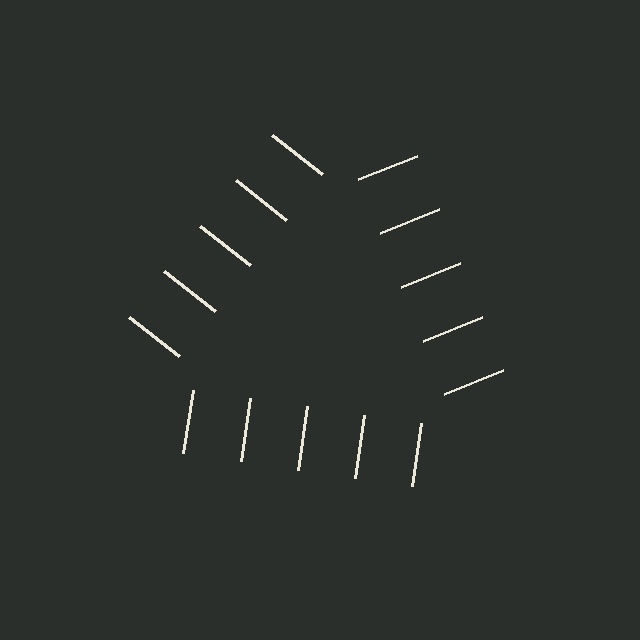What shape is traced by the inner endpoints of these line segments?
An illusory triangle — the line segments terminate on its edges but no continuous stroke is drawn.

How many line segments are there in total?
15 — 5 along each of the 3 edges.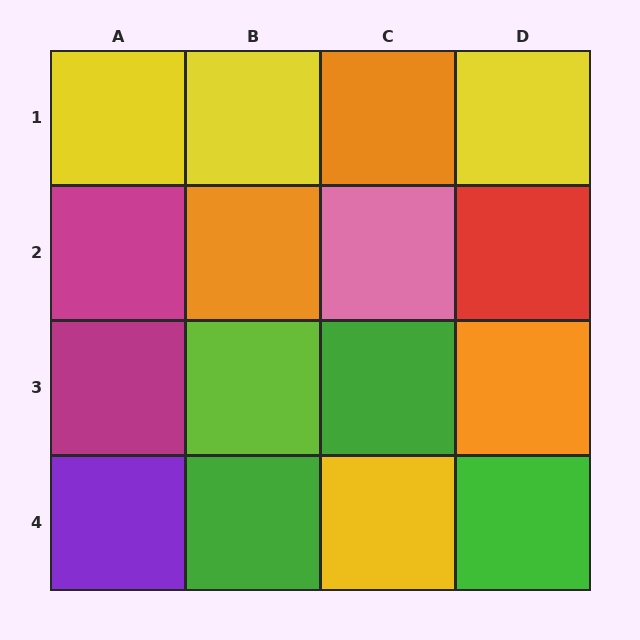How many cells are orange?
3 cells are orange.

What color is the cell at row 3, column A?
Magenta.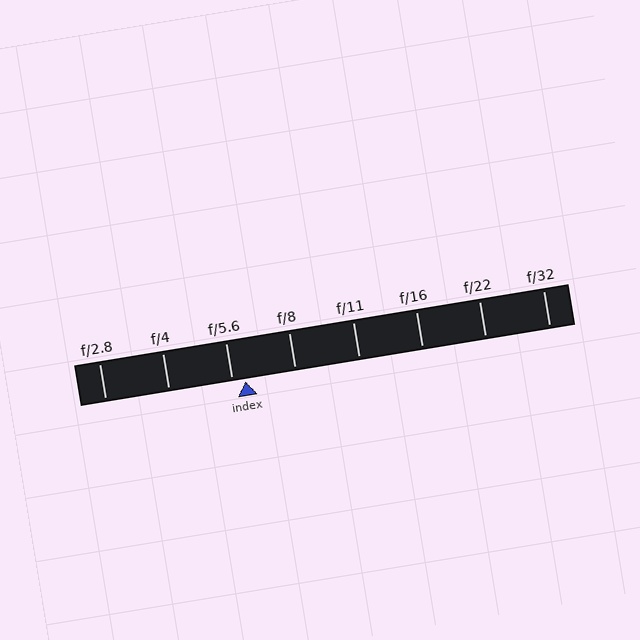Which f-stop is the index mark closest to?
The index mark is closest to f/5.6.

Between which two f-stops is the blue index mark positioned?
The index mark is between f/5.6 and f/8.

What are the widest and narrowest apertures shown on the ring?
The widest aperture shown is f/2.8 and the narrowest is f/32.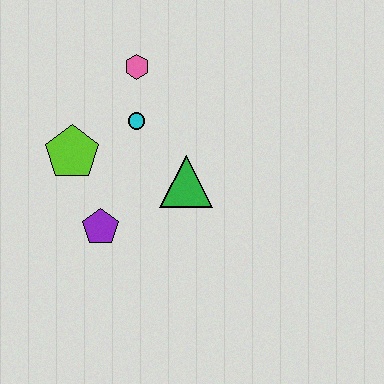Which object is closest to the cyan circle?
The pink hexagon is closest to the cyan circle.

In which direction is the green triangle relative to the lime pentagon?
The green triangle is to the right of the lime pentagon.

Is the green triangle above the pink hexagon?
No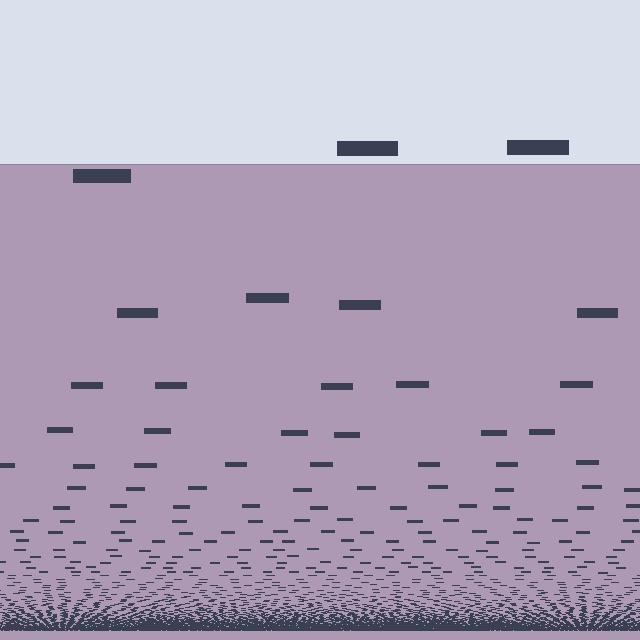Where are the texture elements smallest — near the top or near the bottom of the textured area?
Near the bottom.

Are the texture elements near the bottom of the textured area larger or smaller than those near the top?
Smaller. The gradient is inverted — elements near the bottom are smaller and denser.